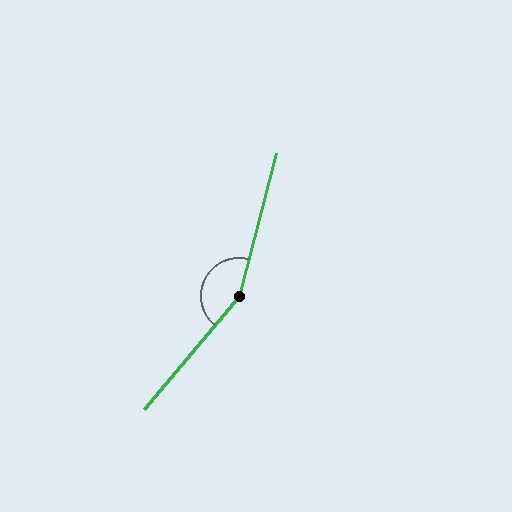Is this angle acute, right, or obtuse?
It is obtuse.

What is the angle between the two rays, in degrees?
Approximately 155 degrees.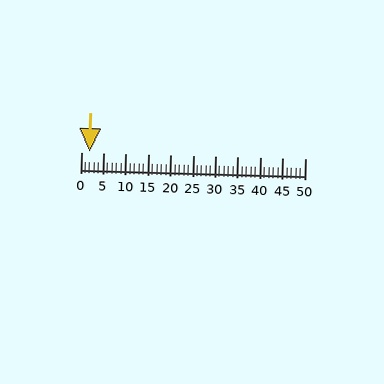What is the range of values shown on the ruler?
The ruler shows values from 0 to 50.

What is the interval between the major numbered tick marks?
The major tick marks are spaced 5 units apart.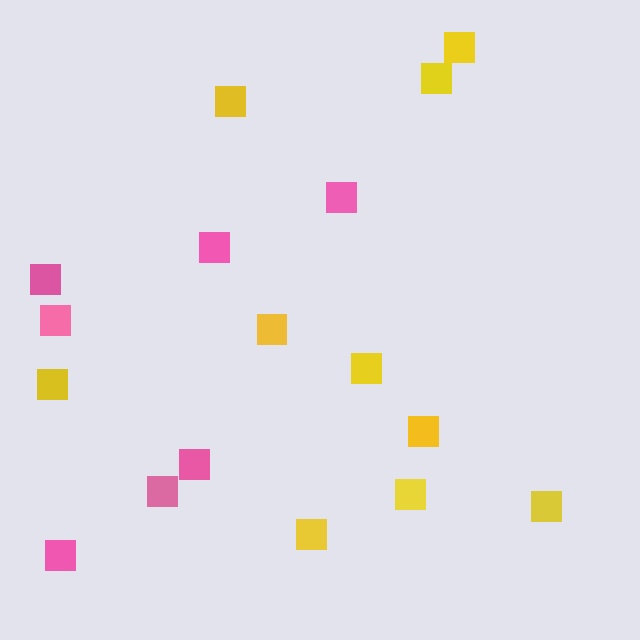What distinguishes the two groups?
There are 2 groups: one group of yellow squares (10) and one group of pink squares (7).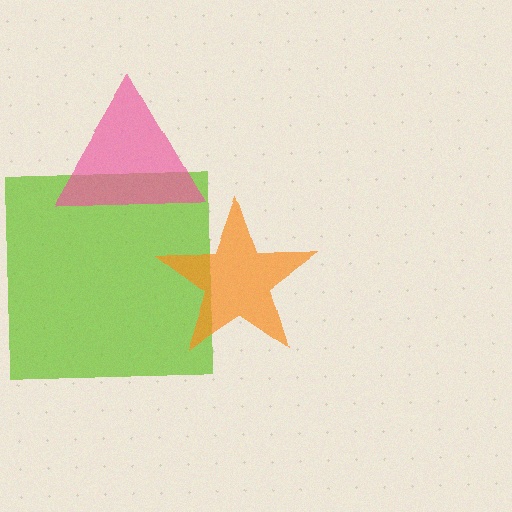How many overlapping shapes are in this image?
There are 3 overlapping shapes in the image.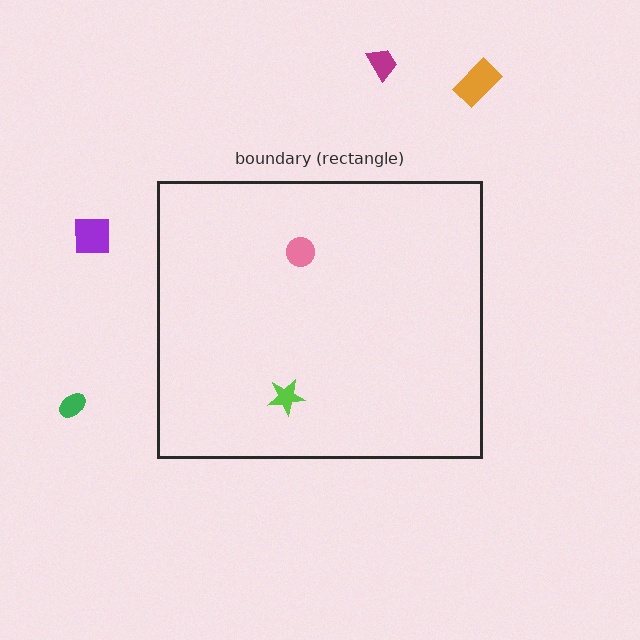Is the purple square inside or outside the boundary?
Outside.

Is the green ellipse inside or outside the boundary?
Outside.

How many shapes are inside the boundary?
2 inside, 4 outside.